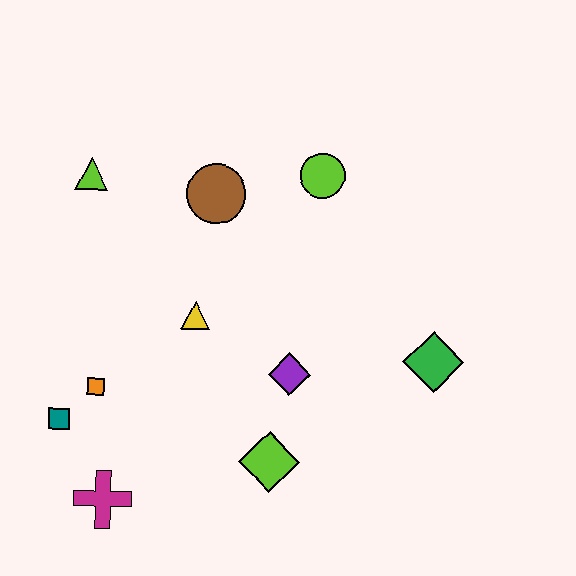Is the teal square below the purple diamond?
Yes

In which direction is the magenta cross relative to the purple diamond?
The magenta cross is to the left of the purple diamond.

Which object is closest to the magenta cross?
The teal square is closest to the magenta cross.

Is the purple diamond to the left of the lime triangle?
No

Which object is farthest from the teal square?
The green diamond is farthest from the teal square.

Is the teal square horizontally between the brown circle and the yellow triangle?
No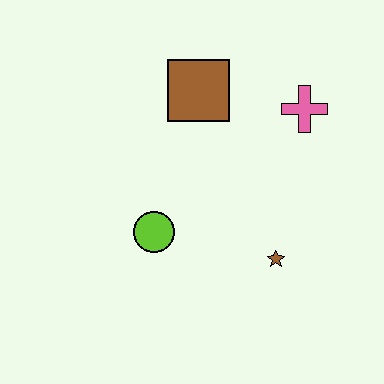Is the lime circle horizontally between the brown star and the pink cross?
No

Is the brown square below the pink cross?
No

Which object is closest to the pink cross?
The brown square is closest to the pink cross.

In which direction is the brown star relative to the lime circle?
The brown star is to the right of the lime circle.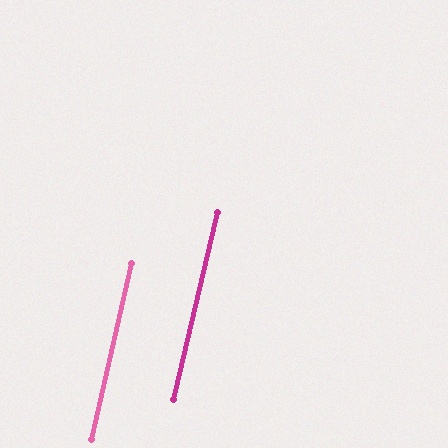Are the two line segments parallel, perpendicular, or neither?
Parallel — their directions differ by only 0.4°.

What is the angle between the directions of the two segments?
Approximately 0 degrees.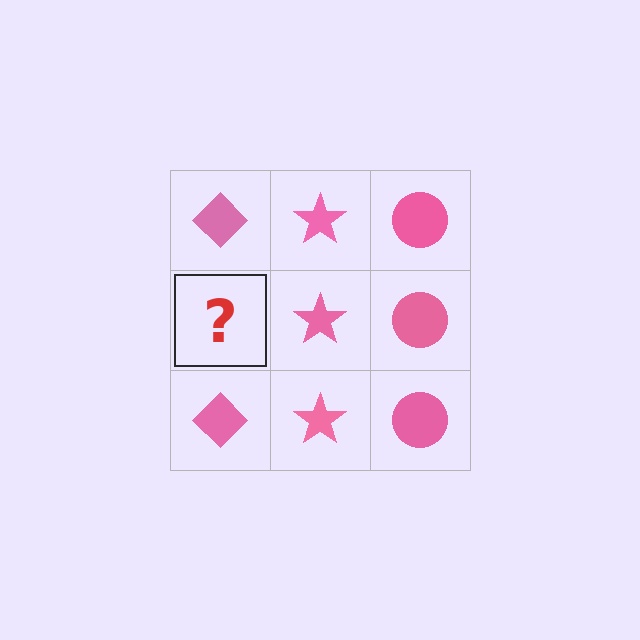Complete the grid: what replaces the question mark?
The question mark should be replaced with a pink diamond.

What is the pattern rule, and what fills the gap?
The rule is that each column has a consistent shape. The gap should be filled with a pink diamond.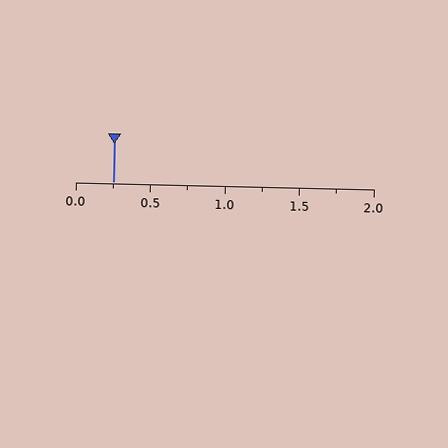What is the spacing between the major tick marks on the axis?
The major ticks are spaced 0.5 apart.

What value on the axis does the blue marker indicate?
The marker indicates approximately 0.25.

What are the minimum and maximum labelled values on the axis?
The axis runs from 0.0 to 2.0.